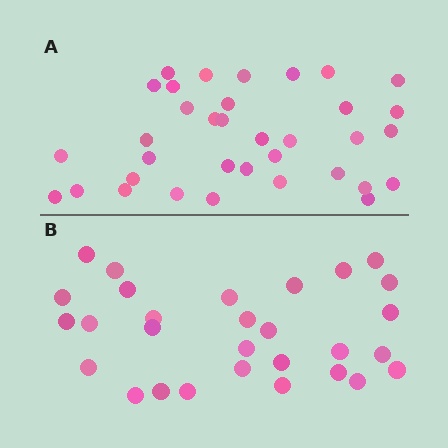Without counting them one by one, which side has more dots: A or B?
Region A (the top region) has more dots.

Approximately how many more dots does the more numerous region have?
Region A has about 6 more dots than region B.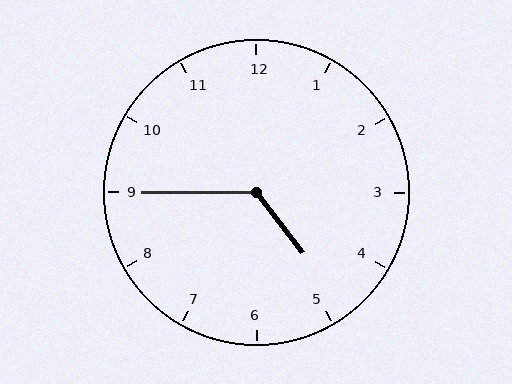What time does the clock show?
4:45.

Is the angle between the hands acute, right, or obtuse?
It is obtuse.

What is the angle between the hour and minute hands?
Approximately 128 degrees.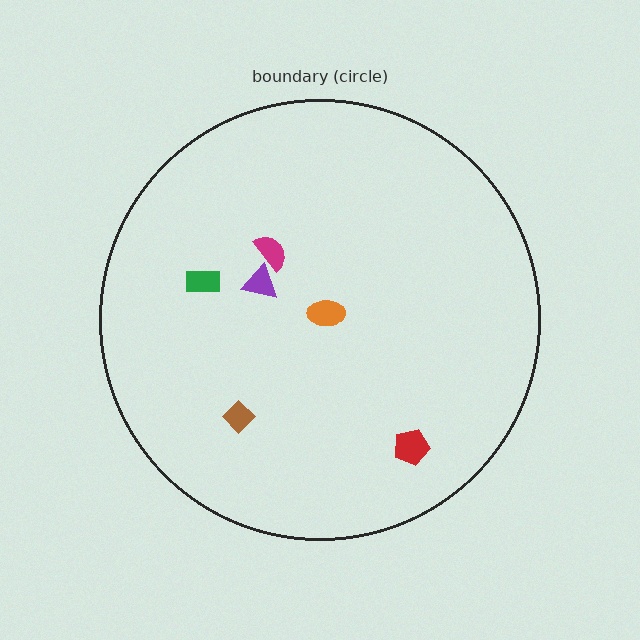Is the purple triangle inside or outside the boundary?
Inside.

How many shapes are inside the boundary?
6 inside, 0 outside.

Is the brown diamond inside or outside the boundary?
Inside.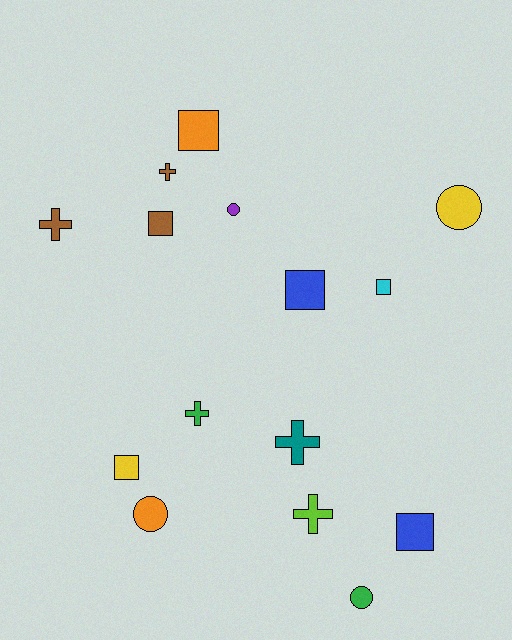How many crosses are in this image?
There are 5 crosses.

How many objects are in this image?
There are 15 objects.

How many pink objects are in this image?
There are no pink objects.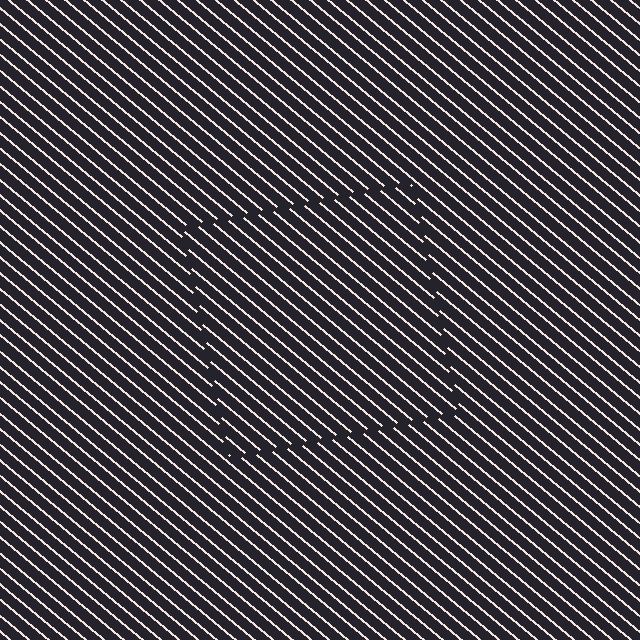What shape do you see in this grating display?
An illusory square. The interior of the shape contains the same grating, shifted by half a period — the contour is defined by the phase discontinuity where line-ends from the inner and outer gratings abut.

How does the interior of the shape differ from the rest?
The interior of the shape contains the same grating, shifted by half a period — the contour is defined by the phase discontinuity where line-ends from the inner and outer gratings abut.